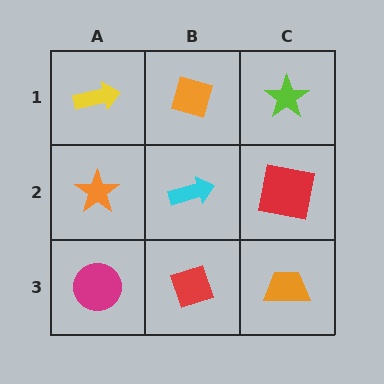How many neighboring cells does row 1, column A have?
2.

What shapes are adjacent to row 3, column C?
A red square (row 2, column C), a red diamond (row 3, column B).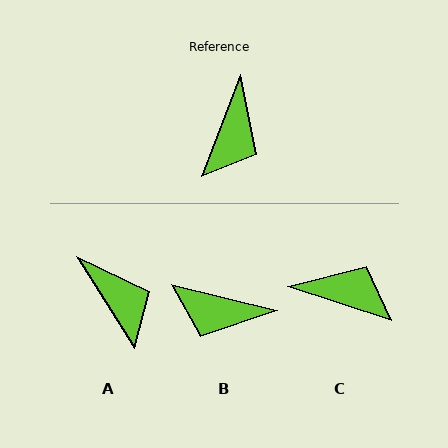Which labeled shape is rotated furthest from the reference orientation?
C, about 93 degrees away.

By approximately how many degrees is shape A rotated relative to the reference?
Approximately 54 degrees counter-clockwise.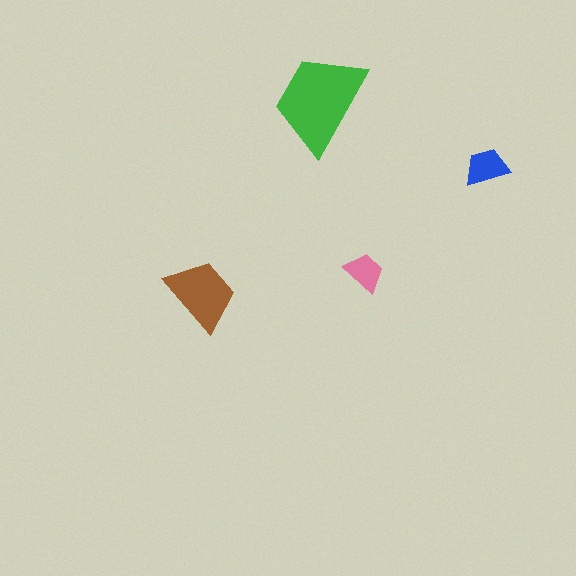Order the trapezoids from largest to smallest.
the green one, the brown one, the blue one, the pink one.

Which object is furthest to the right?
The blue trapezoid is rightmost.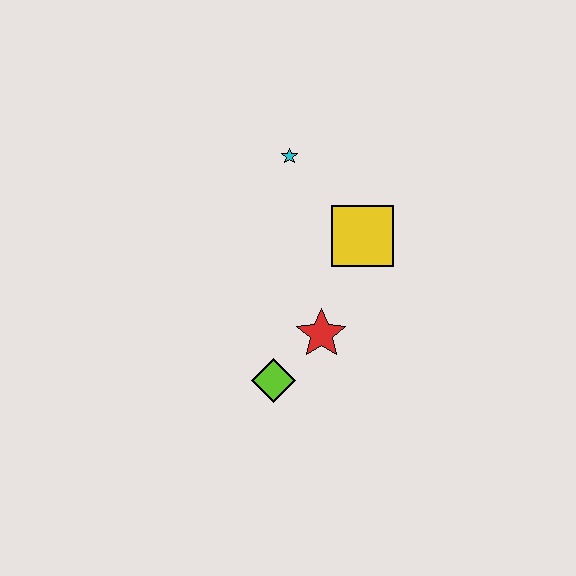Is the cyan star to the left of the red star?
Yes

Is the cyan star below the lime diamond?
No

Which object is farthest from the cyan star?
The lime diamond is farthest from the cyan star.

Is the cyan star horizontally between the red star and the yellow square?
No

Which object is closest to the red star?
The lime diamond is closest to the red star.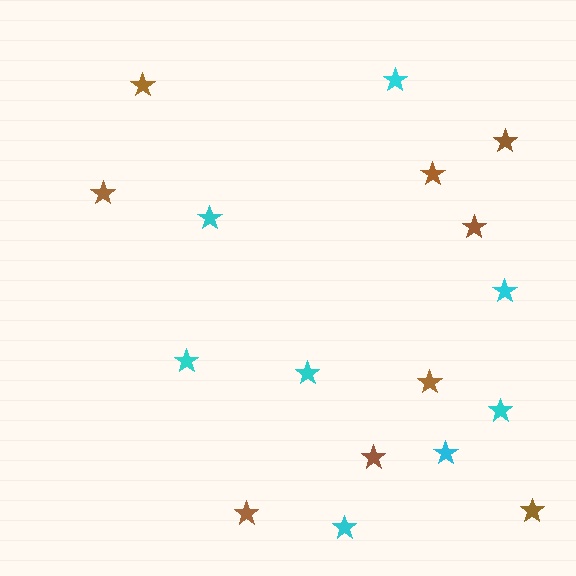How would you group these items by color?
There are 2 groups: one group of cyan stars (8) and one group of brown stars (9).